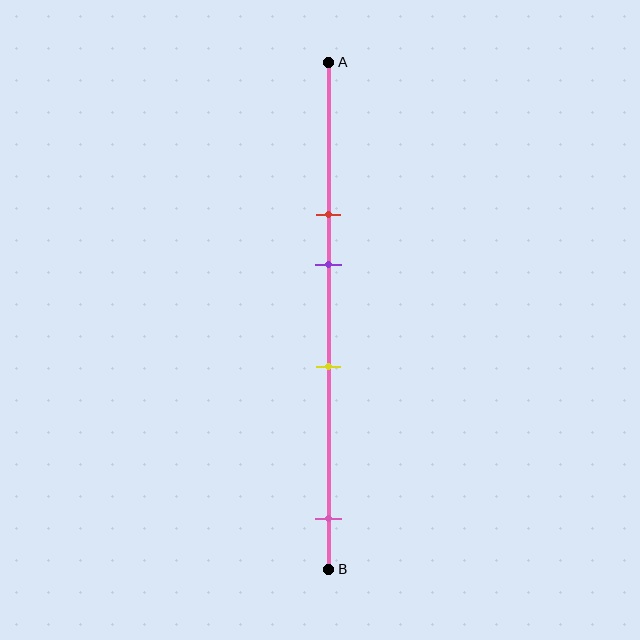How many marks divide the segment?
There are 4 marks dividing the segment.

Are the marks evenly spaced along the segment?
No, the marks are not evenly spaced.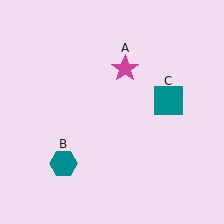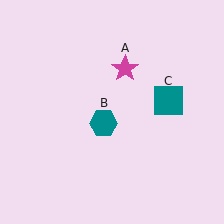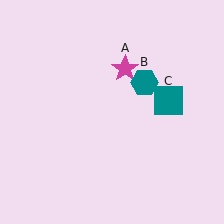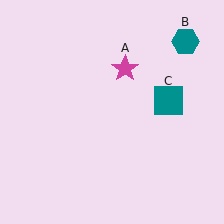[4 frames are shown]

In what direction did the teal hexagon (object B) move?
The teal hexagon (object B) moved up and to the right.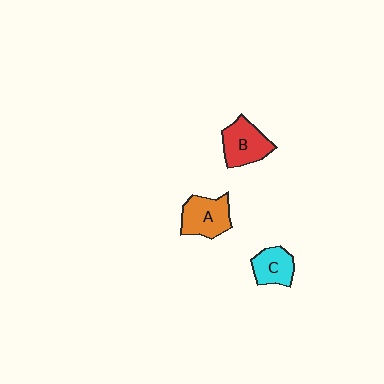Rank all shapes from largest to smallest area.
From largest to smallest: B (red), A (orange), C (cyan).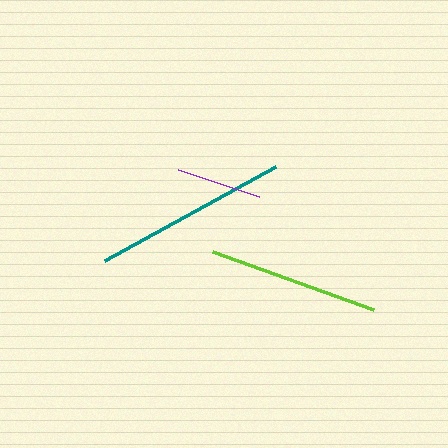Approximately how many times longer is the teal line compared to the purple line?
The teal line is approximately 2.3 times the length of the purple line.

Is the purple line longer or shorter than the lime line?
The lime line is longer than the purple line.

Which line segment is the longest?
The teal line is the longest at approximately 195 pixels.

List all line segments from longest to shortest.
From longest to shortest: teal, lime, purple.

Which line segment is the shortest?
The purple line is the shortest at approximately 86 pixels.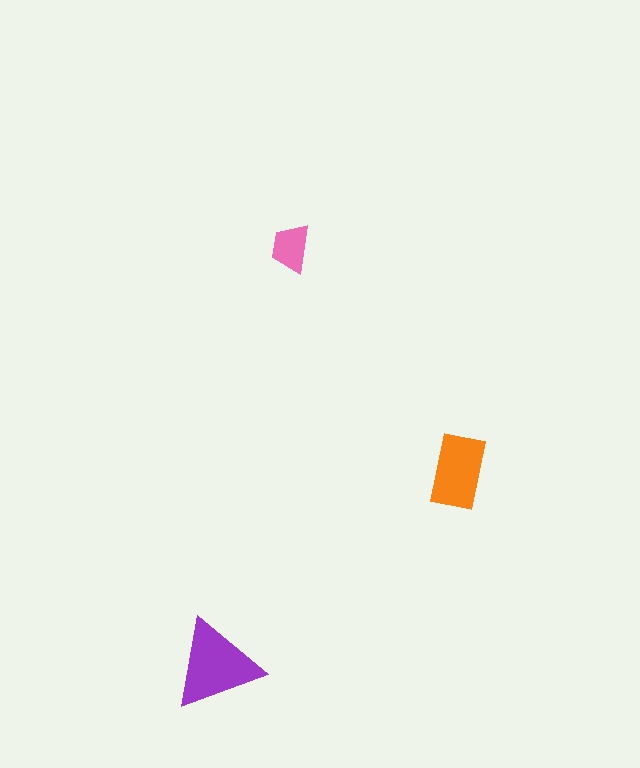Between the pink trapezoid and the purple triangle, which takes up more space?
The purple triangle.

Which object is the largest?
The purple triangle.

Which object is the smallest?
The pink trapezoid.